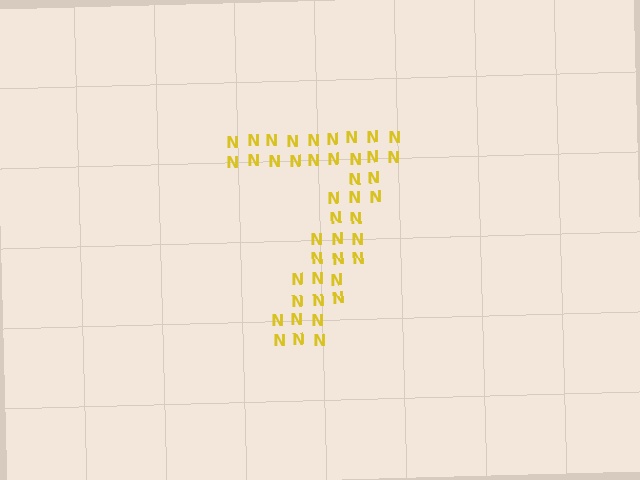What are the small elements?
The small elements are letter N's.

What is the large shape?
The large shape is the digit 7.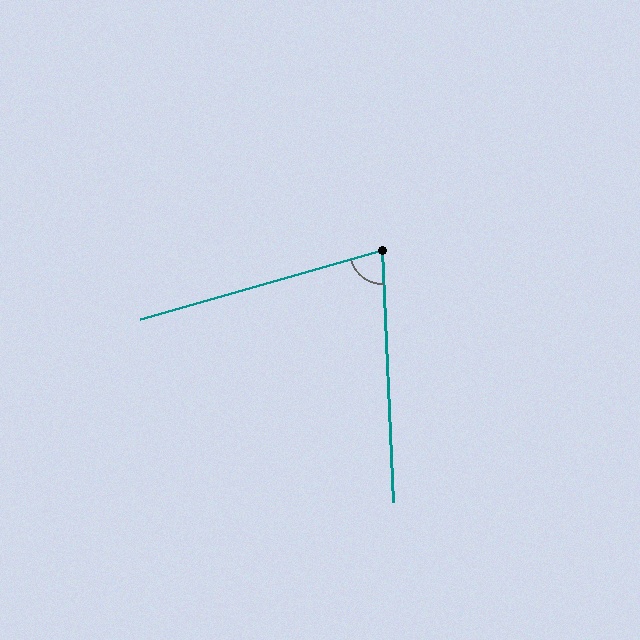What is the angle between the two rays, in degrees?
Approximately 77 degrees.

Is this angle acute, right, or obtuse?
It is acute.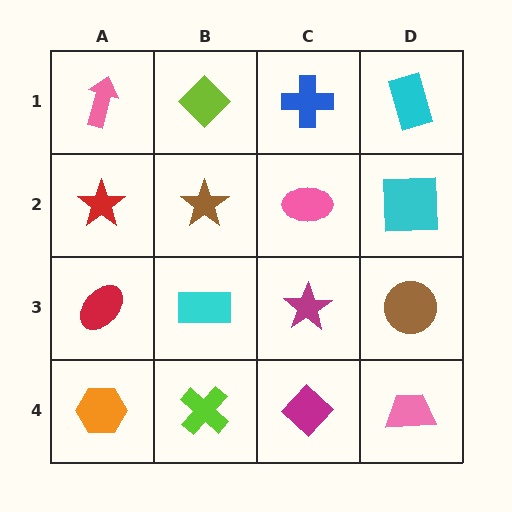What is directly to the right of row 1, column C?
A cyan rectangle.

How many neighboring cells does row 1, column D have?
2.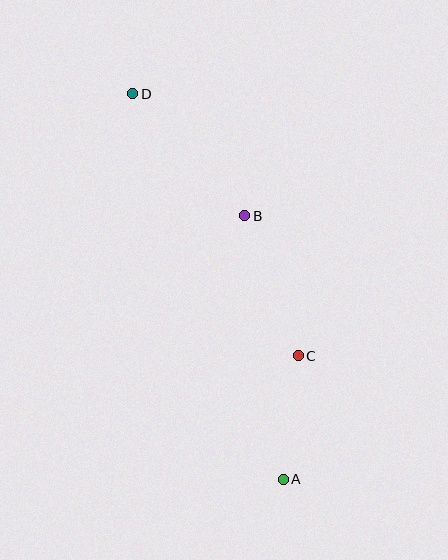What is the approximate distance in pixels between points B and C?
The distance between B and C is approximately 150 pixels.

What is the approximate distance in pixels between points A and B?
The distance between A and B is approximately 266 pixels.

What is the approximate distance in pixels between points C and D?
The distance between C and D is approximately 310 pixels.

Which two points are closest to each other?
Points A and C are closest to each other.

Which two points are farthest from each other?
Points A and D are farthest from each other.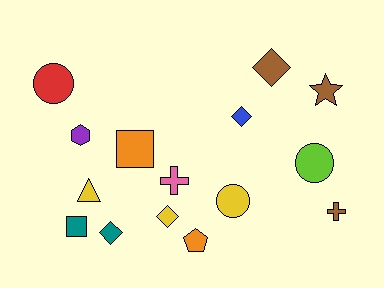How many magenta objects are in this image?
There are no magenta objects.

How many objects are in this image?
There are 15 objects.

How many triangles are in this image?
There is 1 triangle.